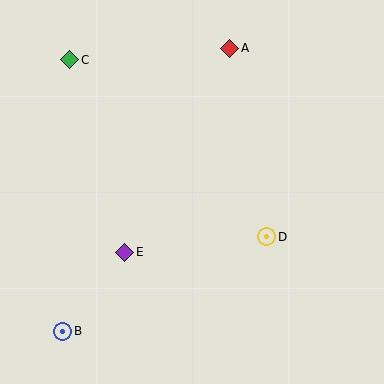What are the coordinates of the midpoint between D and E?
The midpoint between D and E is at (196, 244).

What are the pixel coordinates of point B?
Point B is at (63, 331).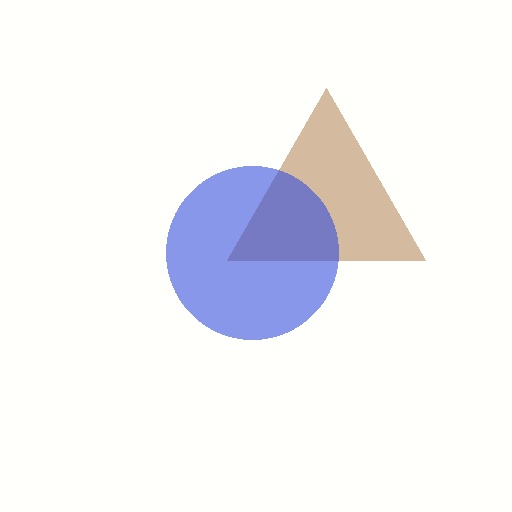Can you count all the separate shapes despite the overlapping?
Yes, there are 2 separate shapes.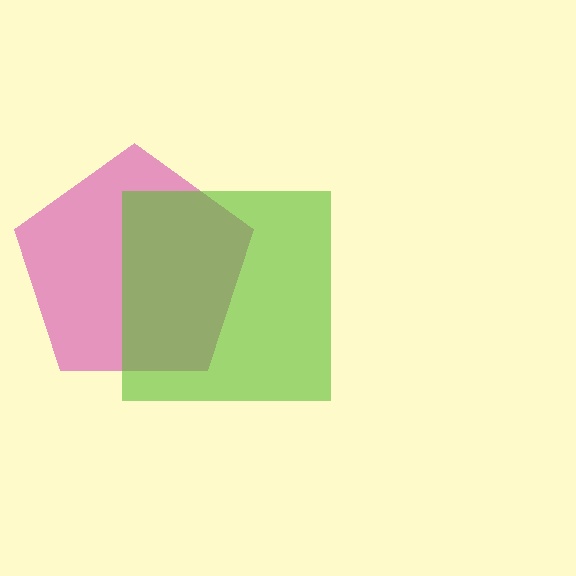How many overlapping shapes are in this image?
There are 2 overlapping shapes in the image.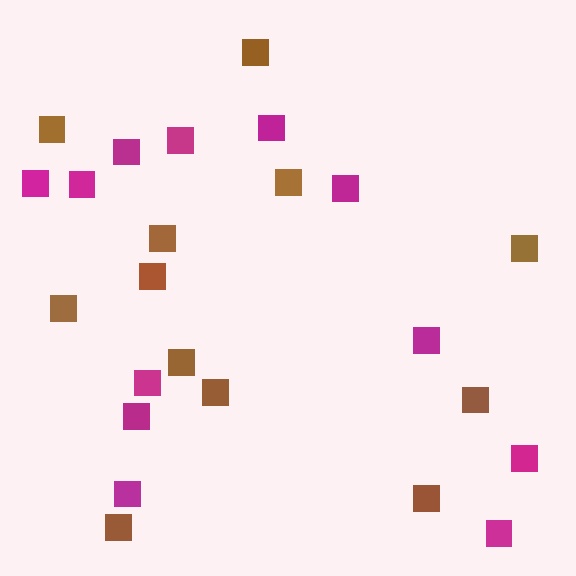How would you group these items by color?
There are 2 groups: one group of brown squares (12) and one group of magenta squares (12).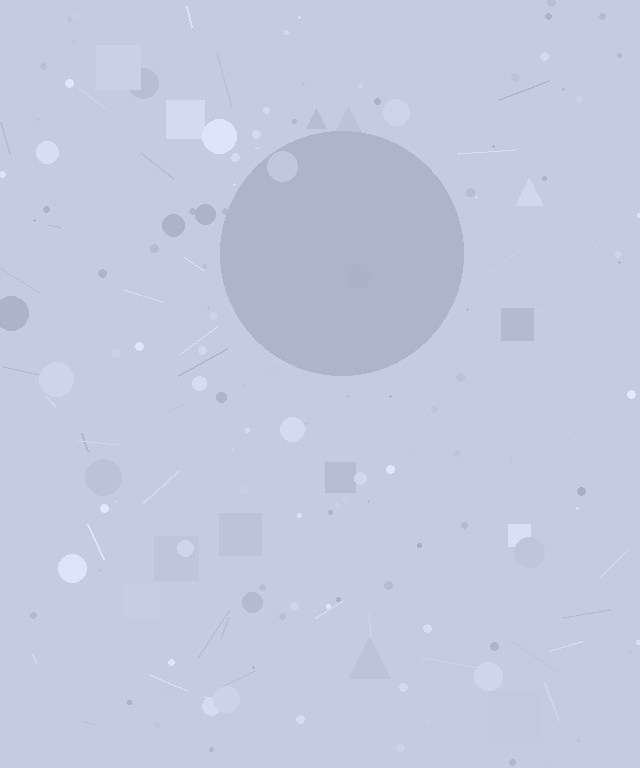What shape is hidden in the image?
A circle is hidden in the image.